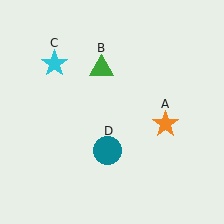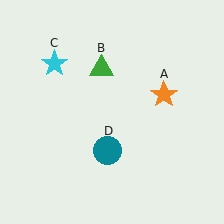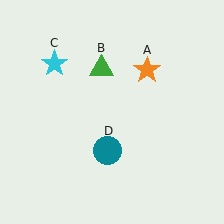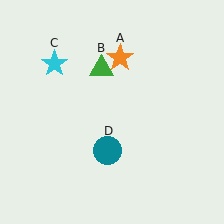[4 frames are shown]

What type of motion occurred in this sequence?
The orange star (object A) rotated counterclockwise around the center of the scene.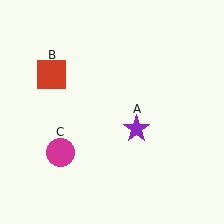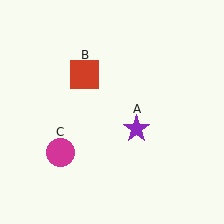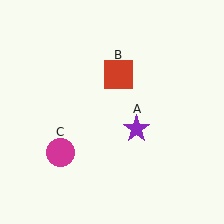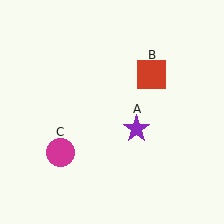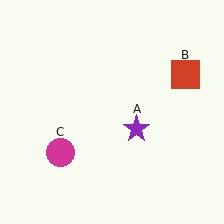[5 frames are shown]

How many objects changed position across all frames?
1 object changed position: red square (object B).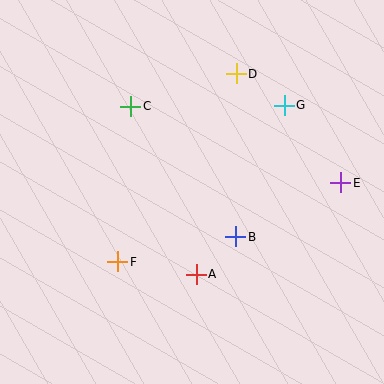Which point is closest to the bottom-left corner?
Point F is closest to the bottom-left corner.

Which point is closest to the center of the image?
Point B at (236, 237) is closest to the center.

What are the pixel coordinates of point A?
Point A is at (196, 274).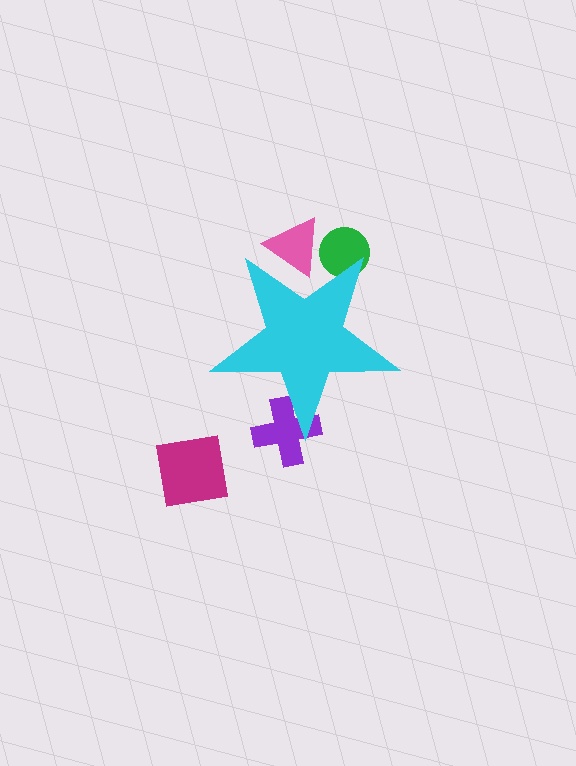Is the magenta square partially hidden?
No, the magenta square is fully visible.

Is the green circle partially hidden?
Yes, the green circle is partially hidden behind the cyan star.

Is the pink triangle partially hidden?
Yes, the pink triangle is partially hidden behind the cyan star.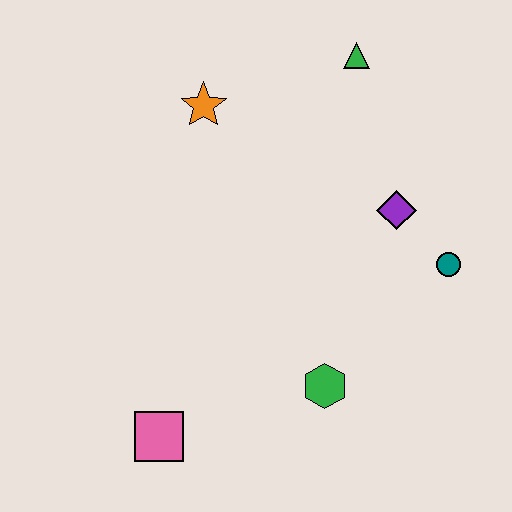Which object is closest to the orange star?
The green triangle is closest to the orange star.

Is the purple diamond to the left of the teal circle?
Yes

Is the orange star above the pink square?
Yes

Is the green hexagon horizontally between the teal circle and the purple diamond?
No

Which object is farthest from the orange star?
The pink square is farthest from the orange star.